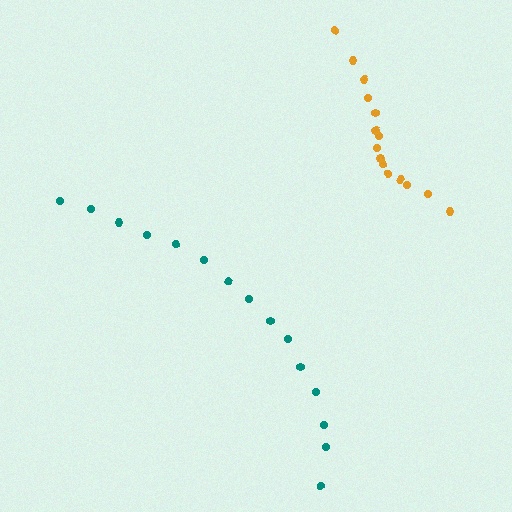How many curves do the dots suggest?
There are 2 distinct paths.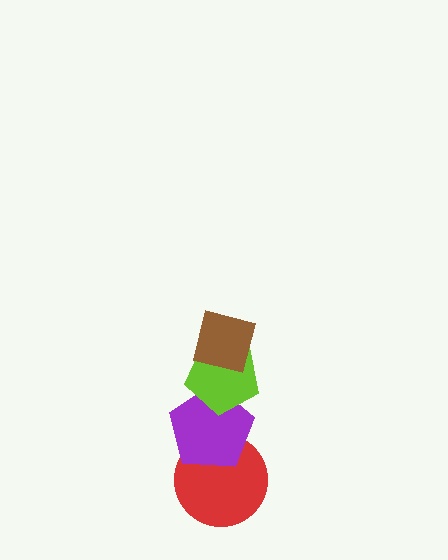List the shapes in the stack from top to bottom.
From top to bottom: the brown square, the lime pentagon, the purple pentagon, the red circle.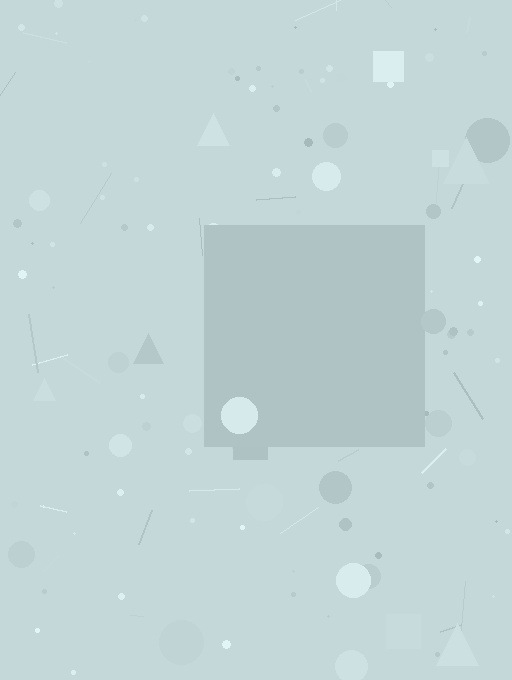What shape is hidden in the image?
A square is hidden in the image.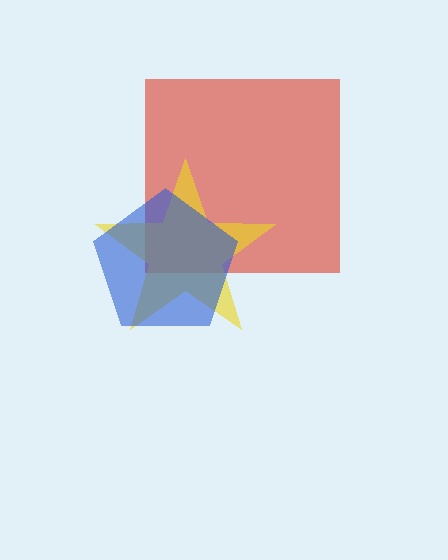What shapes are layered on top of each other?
The layered shapes are: a red square, a yellow star, a blue pentagon.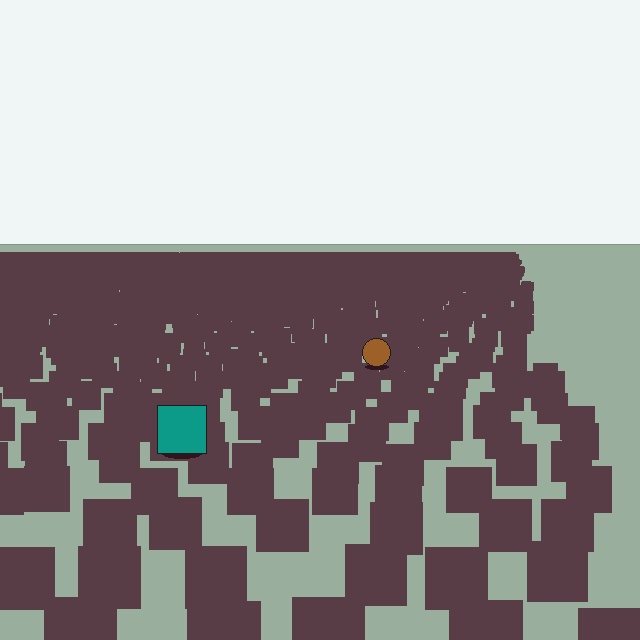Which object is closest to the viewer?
The teal square is closest. The texture marks near it are larger and more spread out.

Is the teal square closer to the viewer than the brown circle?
Yes. The teal square is closer — you can tell from the texture gradient: the ground texture is coarser near it.